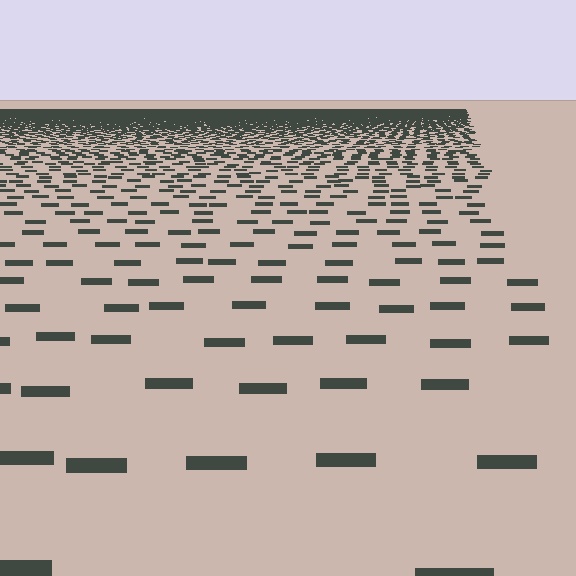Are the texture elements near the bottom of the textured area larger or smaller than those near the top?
Larger. Near the bottom, elements are closer to the viewer and appear at a bigger on-screen size.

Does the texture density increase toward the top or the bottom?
Density increases toward the top.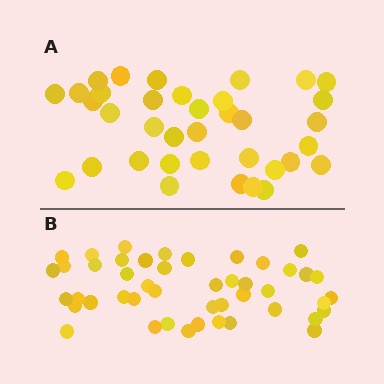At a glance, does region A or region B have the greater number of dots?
Region B (the bottom region) has more dots.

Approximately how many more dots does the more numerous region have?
Region B has roughly 10 or so more dots than region A.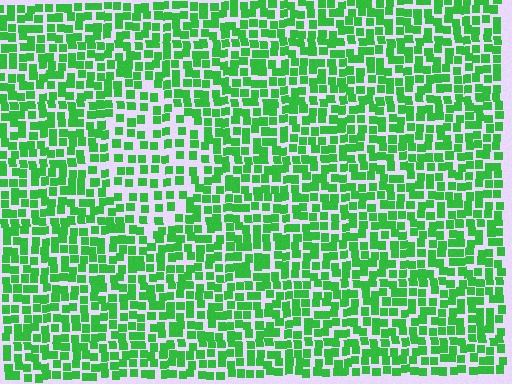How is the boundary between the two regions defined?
The boundary is defined by a change in element density (approximately 1.7x ratio). All elements are the same color, size, and shape.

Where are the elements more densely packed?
The elements are more densely packed outside the diamond boundary.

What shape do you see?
I see a diamond.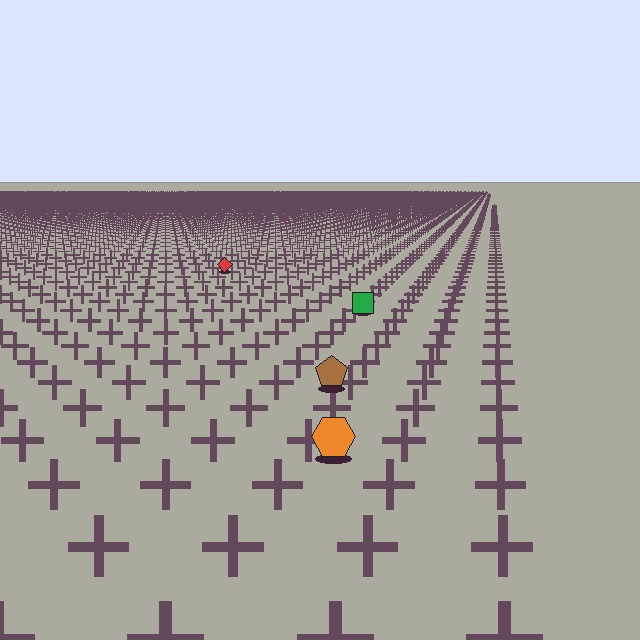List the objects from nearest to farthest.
From nearest to farthest: the orange hexagon, the brown pentagon, the green square, the red diamond.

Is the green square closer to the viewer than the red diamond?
Yes. The green square is closer — you can tell from the texture gradient: the ground texture is coarser near it.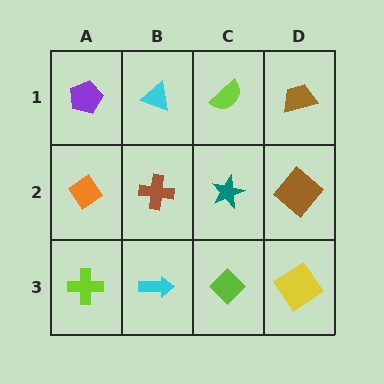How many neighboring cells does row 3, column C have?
3.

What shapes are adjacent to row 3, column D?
A brown diamond (row 2, column D), a lime diamond (row 3, column C).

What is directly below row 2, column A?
A lime cross.